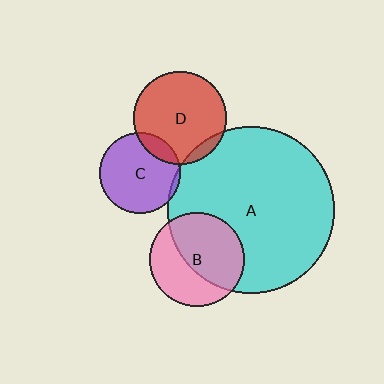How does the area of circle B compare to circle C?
Approximately 1.4 times.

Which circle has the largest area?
Circle A (cyan).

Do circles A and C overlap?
Yes.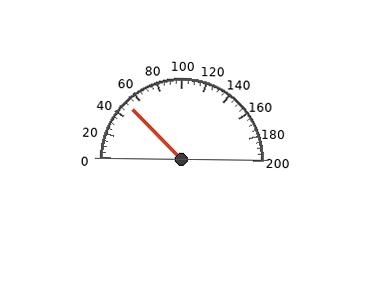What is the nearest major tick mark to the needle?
The nearest major tick mark is 40.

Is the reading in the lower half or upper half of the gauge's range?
The reading is in the lower half of the range (0 to 200).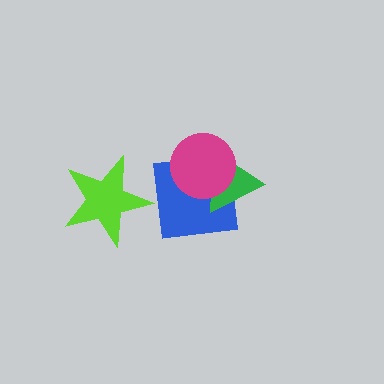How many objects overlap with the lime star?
0 objects overlap with the lime star.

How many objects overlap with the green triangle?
2 objects overlap with the green triangle.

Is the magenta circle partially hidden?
No, no other shape covers it.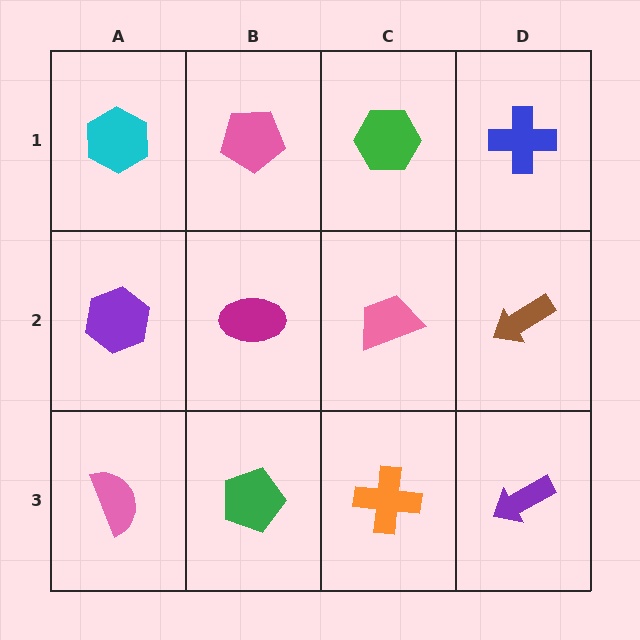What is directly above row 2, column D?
A blue cross.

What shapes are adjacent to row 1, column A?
A purple hexagon (row 2, column A), a pink pentagon (row 1, column B).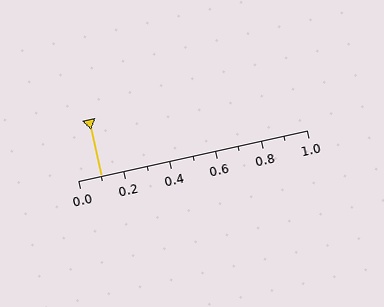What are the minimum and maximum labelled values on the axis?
The axis runs from 0.0 to 1.0.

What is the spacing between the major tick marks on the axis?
The major ticks are spaced 0.2 apart.